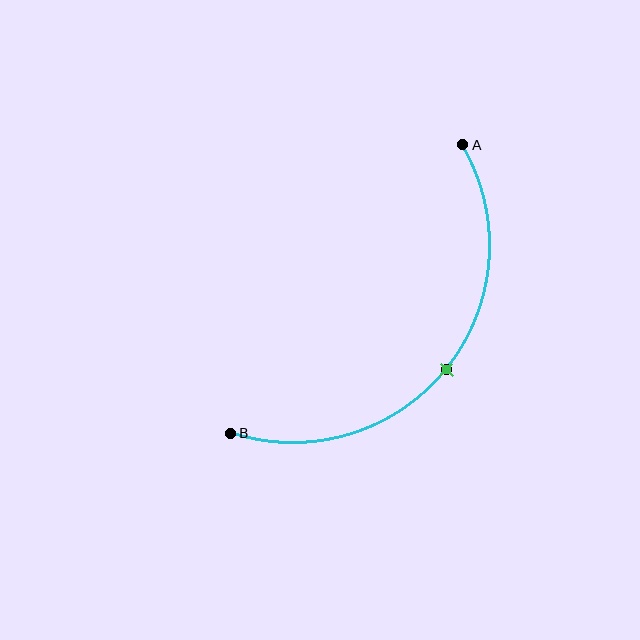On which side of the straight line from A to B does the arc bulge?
The arc bulges below and to the right of the straight line connecting A and B.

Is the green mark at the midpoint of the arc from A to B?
Yes. The green mark lies on the arc at equal arc-length from both A and B — it is the arc midpoint.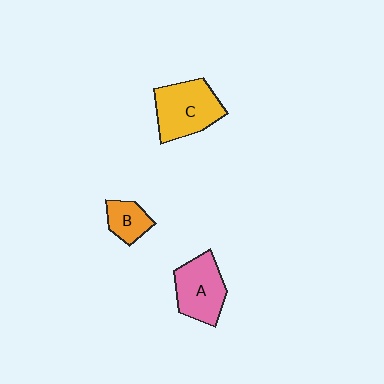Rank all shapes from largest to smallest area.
From largest to smallest: C (yellow), A (pink), B (orange).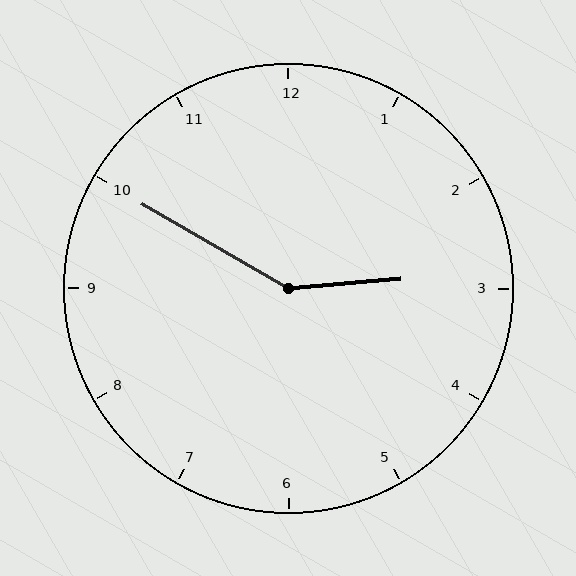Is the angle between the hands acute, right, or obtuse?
It is obtuse.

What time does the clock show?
2:50.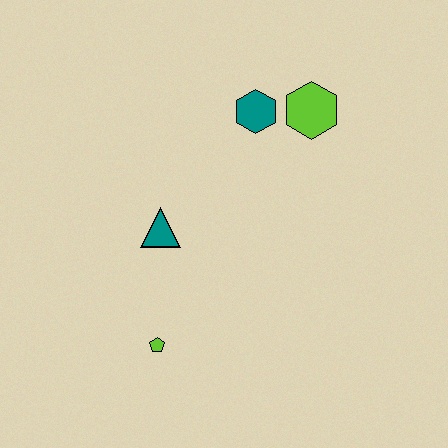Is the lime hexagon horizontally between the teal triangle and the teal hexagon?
No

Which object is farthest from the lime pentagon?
The lime hexagon is farthest from the lime pentagon.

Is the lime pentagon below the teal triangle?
Yes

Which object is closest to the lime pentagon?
The teal triangle is closest to the lime pentagon.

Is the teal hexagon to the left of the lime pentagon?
No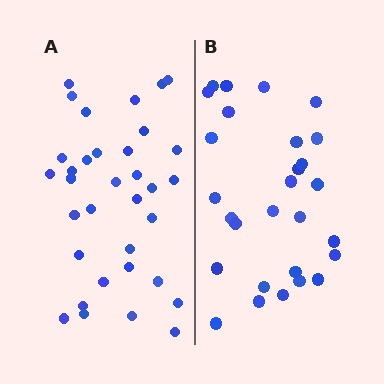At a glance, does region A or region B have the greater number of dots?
Region A (the left region) has more dots.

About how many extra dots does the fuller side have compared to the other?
Region A has about 6 more dots than region B.